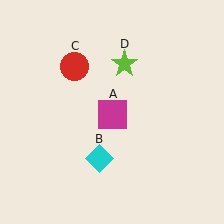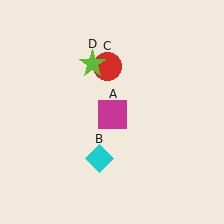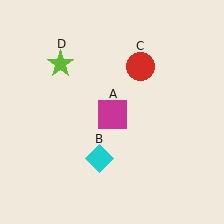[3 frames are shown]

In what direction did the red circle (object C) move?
The red circle (object C) moved right.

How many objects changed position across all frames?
2 objects changed position: red circle (object C), lime star (object D).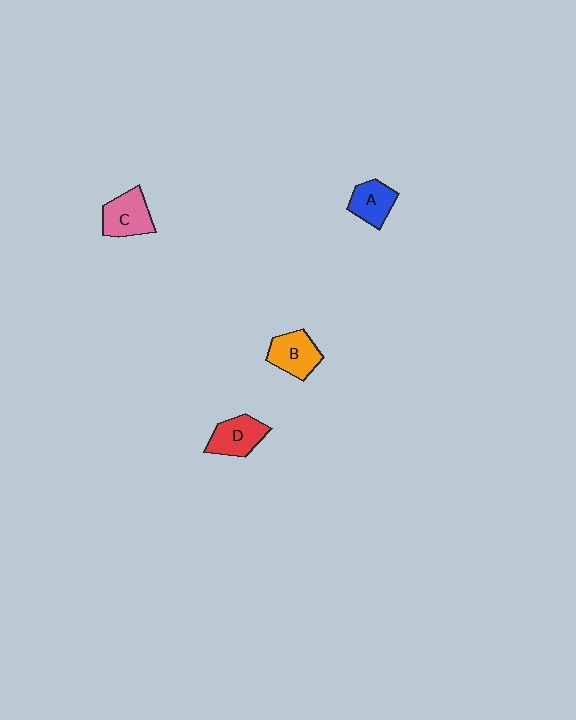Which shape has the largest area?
Shape C (pink).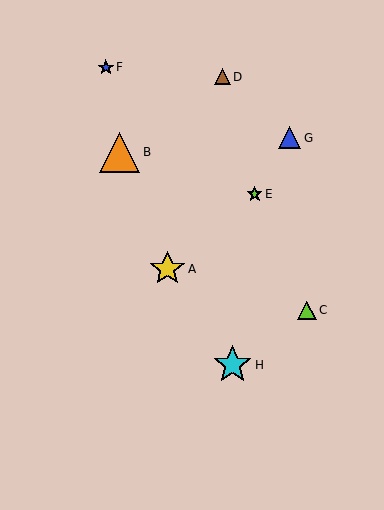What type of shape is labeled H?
Shape H is a cyan star.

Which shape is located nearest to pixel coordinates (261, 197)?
The lime star (labeled E) at (255, 194) is nearest to that location.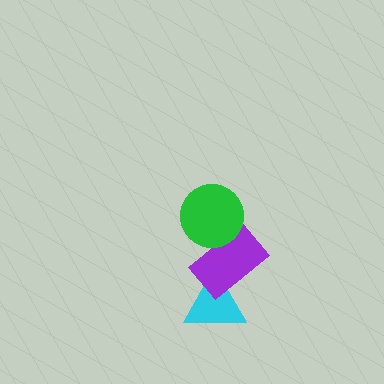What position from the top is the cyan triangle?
The cyan triangle is 3rd from the top.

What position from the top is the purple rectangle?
The purple rectangle is 2nd from the top.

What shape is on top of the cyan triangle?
The purple rectangle is on top of the cyan triangle.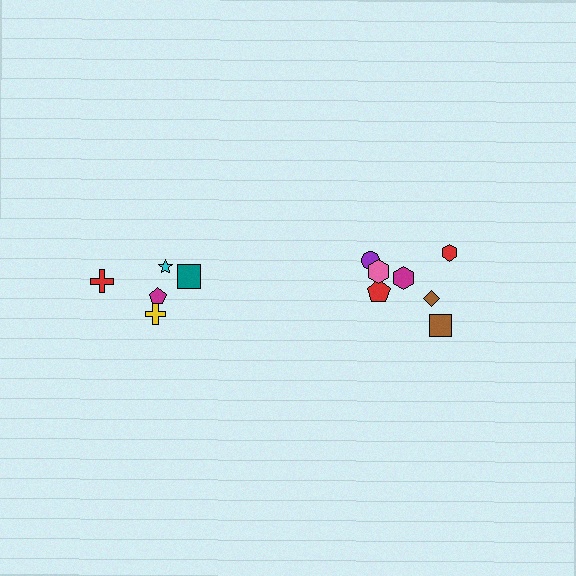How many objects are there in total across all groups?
There are 12 objects.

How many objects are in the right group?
There are 7 objects.